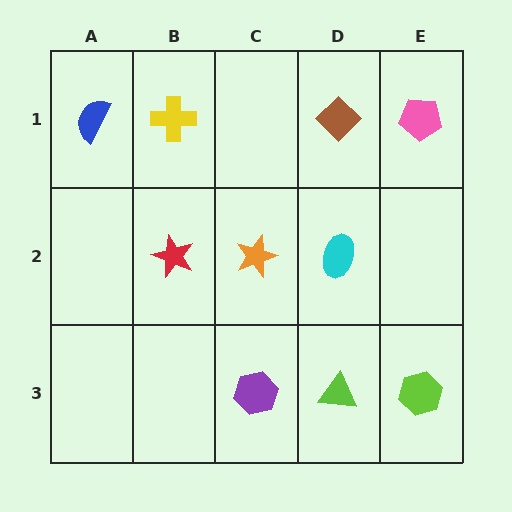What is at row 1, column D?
A brown diamond.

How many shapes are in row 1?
4 shapes.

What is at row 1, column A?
A blue semicircle.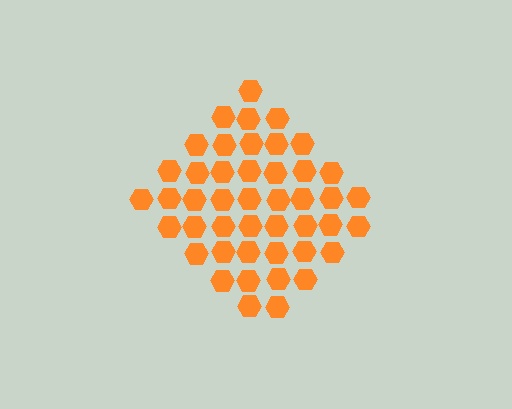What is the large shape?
The large shape is a diamond.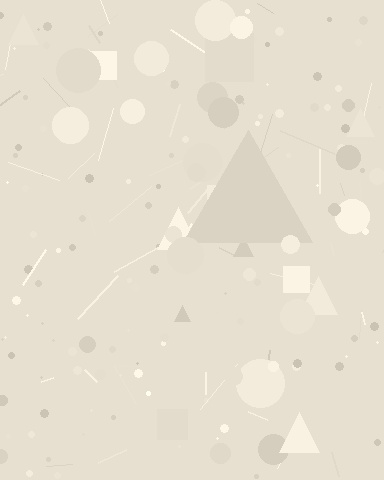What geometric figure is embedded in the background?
A triangle is embedded in the background.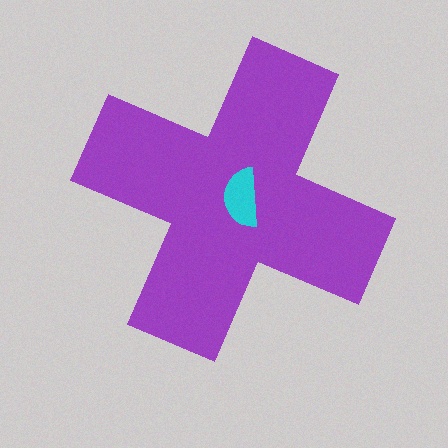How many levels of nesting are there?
2.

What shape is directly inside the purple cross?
The cyan semicircle.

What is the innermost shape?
The cyan semicircle.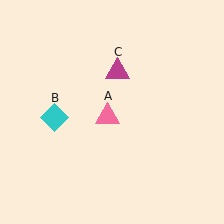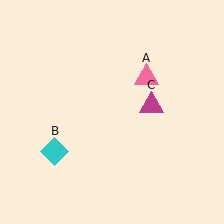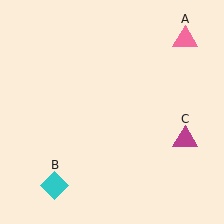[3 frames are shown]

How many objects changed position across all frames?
3 objects changed position: pink triangle (object A), cyan diamond (object B), magenta triangle (object C).